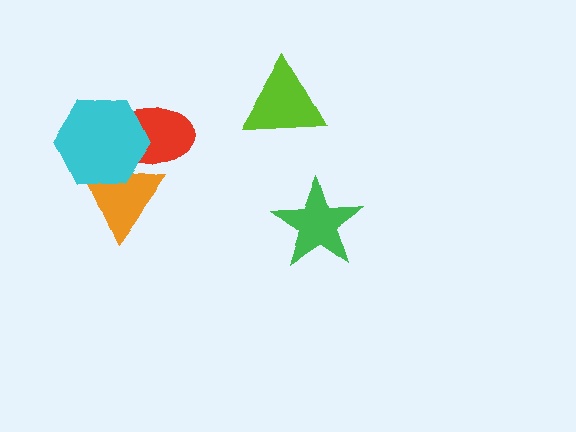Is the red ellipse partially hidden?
Yes, it is partially covered by another shape.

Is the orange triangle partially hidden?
Yes, it is partially covered by another shape.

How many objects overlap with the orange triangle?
2 objects overlap with the orange triangle.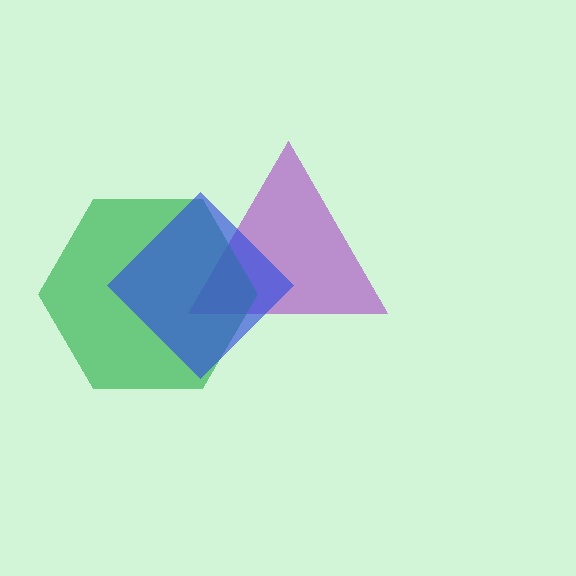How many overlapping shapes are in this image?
There are 3 overlapping shapes in the image.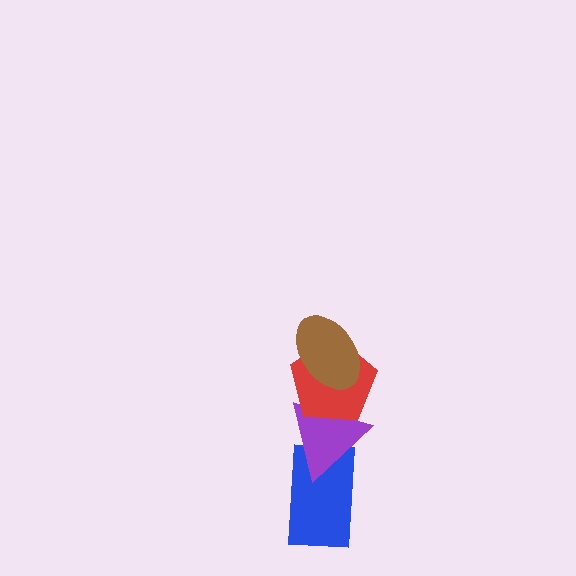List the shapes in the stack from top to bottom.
From top to bottom: the brown ellipse, the red pentagon, the purple triangle, the blue rectangle.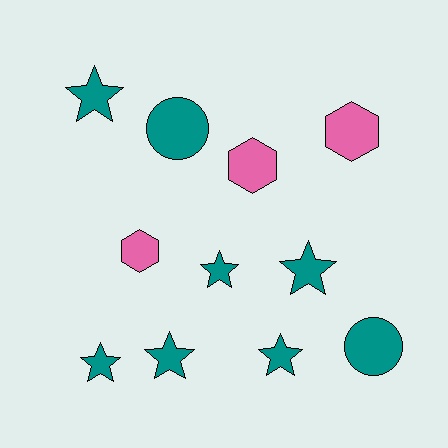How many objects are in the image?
There are 11 objects.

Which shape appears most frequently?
Star, with 6 objects.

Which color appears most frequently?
Teal, with 8 objects.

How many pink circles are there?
There are no pink circles.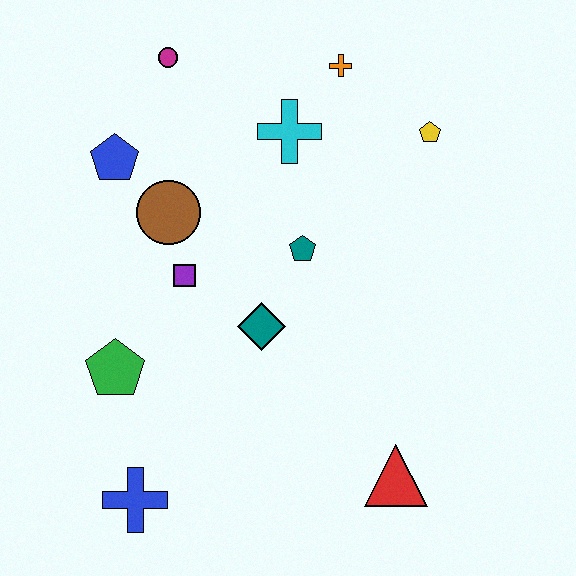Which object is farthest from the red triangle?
The magenta circle is farthest from the red triangle.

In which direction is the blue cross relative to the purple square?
The blue cross is below the purple square.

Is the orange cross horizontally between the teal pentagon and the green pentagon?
No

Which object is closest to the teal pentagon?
The teal diamond is closest to the teal pentagon.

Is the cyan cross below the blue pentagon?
No